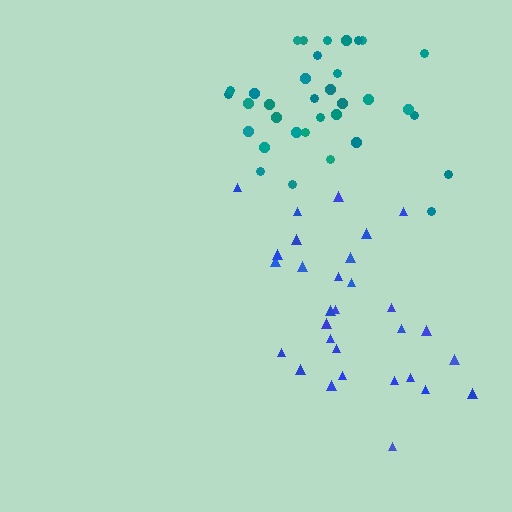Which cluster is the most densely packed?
Teal.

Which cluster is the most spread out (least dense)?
Blue.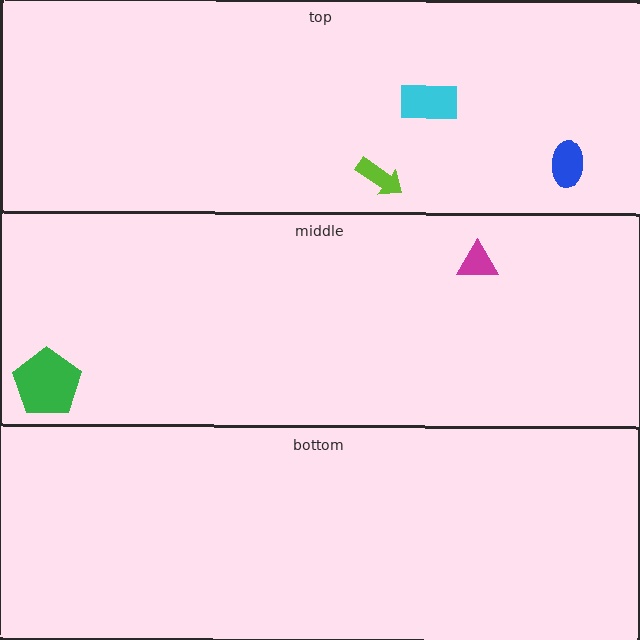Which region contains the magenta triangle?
The middle region.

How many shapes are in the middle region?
2.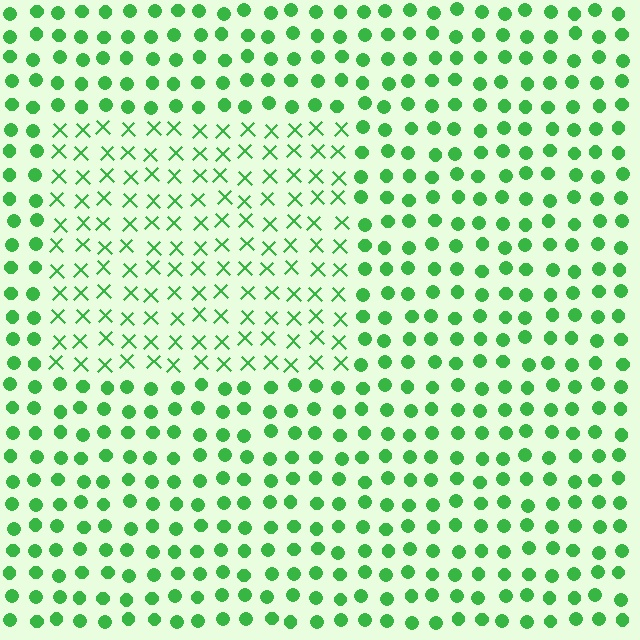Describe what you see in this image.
The image is filled with small green elements arranged in a uniform grid. A rectangle-shaped region contains X marks, while the surrounding area contains circles. The boundary is defined purely by the change in element shape.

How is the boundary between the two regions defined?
The boundary is defined by a change in element shape: X marks inside vs. circles outside. All elements share the same color and spacing.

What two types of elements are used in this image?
The image uses X marks inside the rectangle region and circles outside it.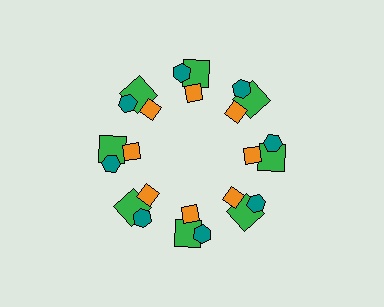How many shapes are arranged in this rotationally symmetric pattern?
There are 24 shapes, arranged in 8 groups of 3.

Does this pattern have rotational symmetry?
Yes, this pattern has 8-fold rotational symmetry. It looks the same after rotating 45 degrees around the center.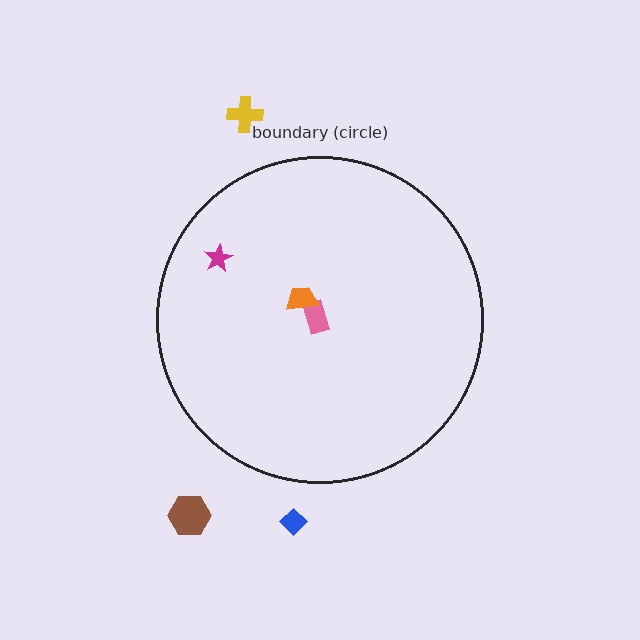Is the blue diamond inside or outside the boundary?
Outside.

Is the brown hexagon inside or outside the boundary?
Outside.